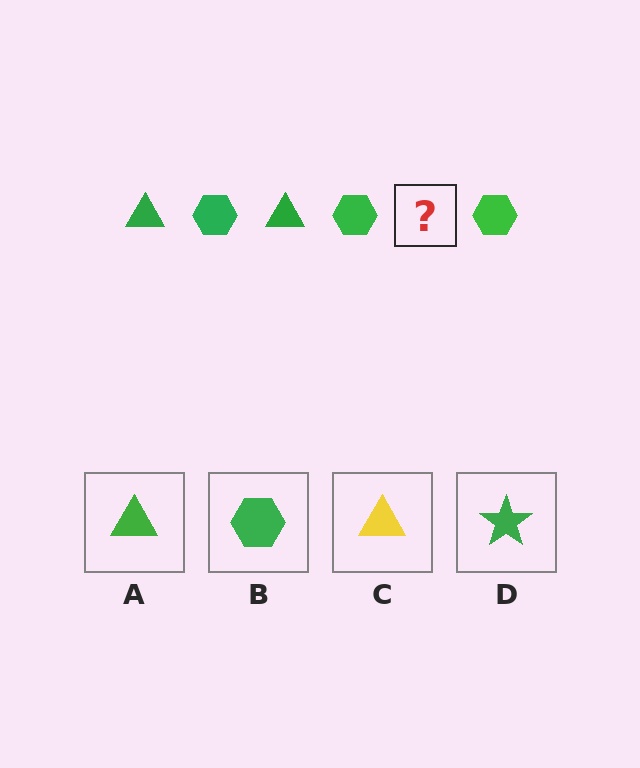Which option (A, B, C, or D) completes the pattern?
A.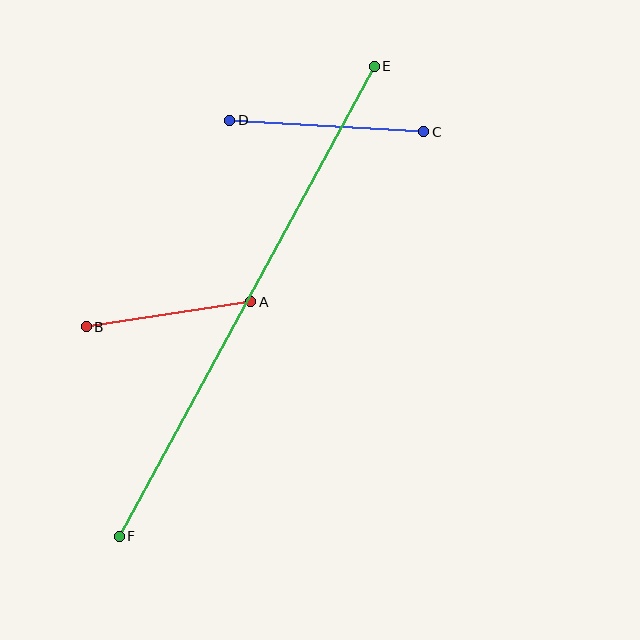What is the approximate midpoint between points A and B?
The midpoint is at approximately (169, 314) pixels.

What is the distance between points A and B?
The distance is approximately 167 pixels.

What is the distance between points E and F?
The distance is approximately 535 pixels.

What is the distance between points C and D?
The distance is approximately 194 pixels.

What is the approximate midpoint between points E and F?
The midpoint is at approximately (247, 301) pixels.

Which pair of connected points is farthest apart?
Points E and F are farthest apart.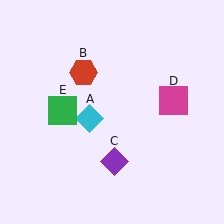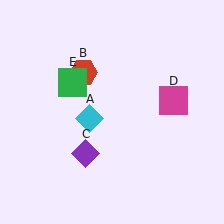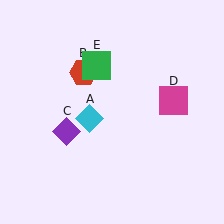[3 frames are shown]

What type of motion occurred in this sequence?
The purple diamond (object C), green square (object E) rotated clockwise around the center of the scene.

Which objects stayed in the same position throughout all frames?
Cyan diamond (object A) and red hexagon (object B) and magenta square (object D) remained stationary.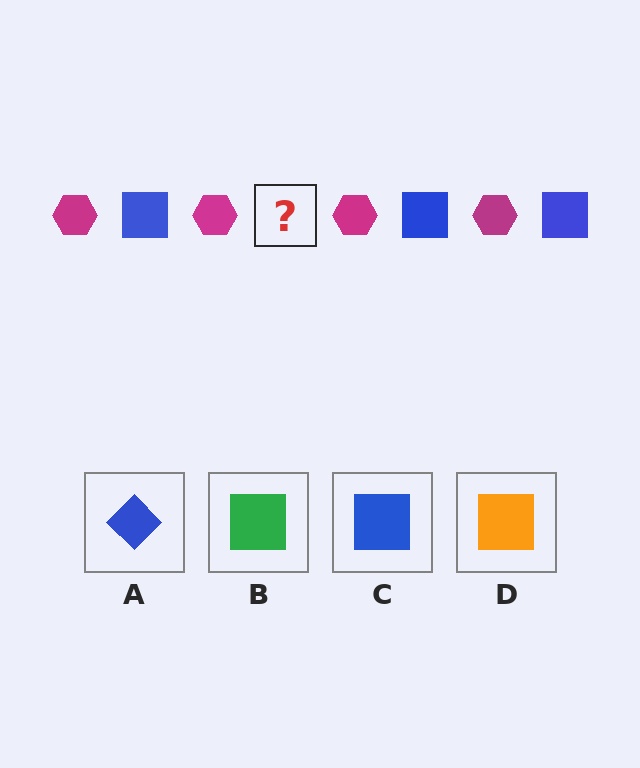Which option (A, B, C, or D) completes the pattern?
C.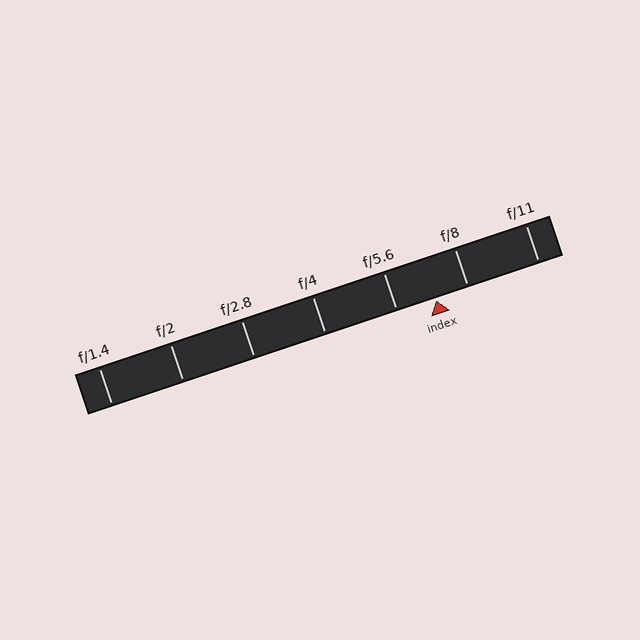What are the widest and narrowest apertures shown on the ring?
The widest aperture shown is f/1.4 and the narrowest is f/11.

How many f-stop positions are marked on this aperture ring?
There are 7 f-stop positions marked.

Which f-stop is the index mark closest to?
The index mark is closest to f/8.